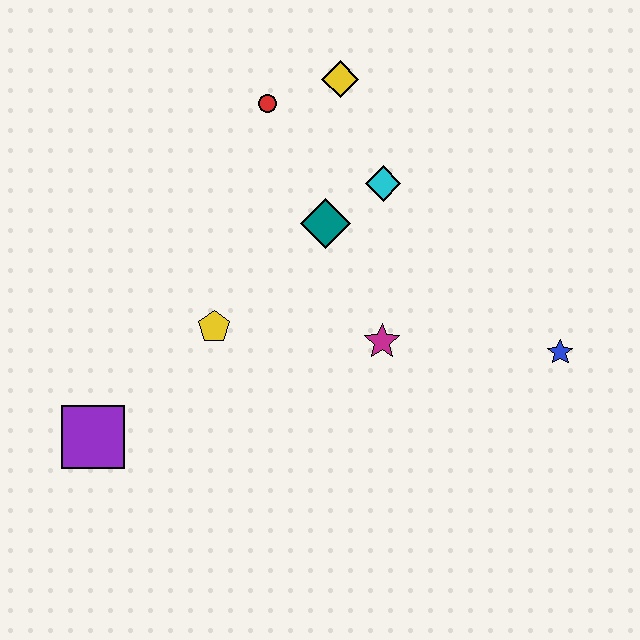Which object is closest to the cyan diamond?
The teal diamond is closest to the cyan diamond.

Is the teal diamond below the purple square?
No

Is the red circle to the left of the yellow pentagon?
No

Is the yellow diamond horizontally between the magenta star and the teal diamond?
Yes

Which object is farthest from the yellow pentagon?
The blue star is farthest from the yellow pentagon.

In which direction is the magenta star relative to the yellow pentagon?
The magenta star is to the right of the yellow pentagon.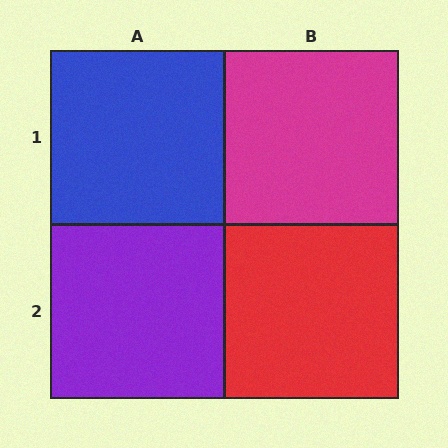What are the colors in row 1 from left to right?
Blue, magenta.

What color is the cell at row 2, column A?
Purple.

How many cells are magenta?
1 cell is magenta.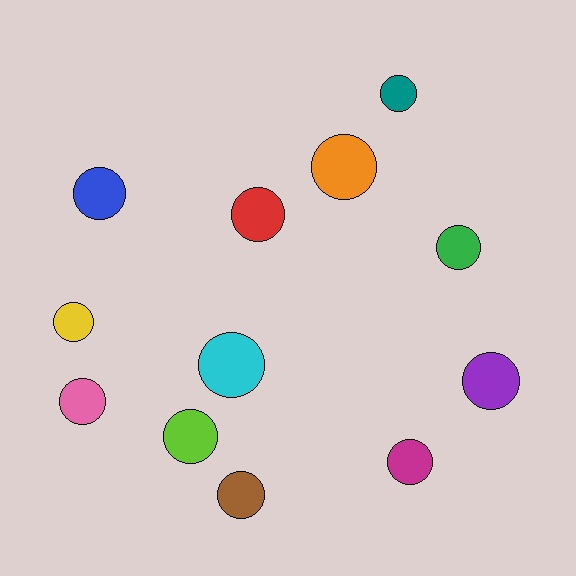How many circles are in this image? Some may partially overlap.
There are 12 circles.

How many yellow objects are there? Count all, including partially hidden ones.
There is 1 yellow object.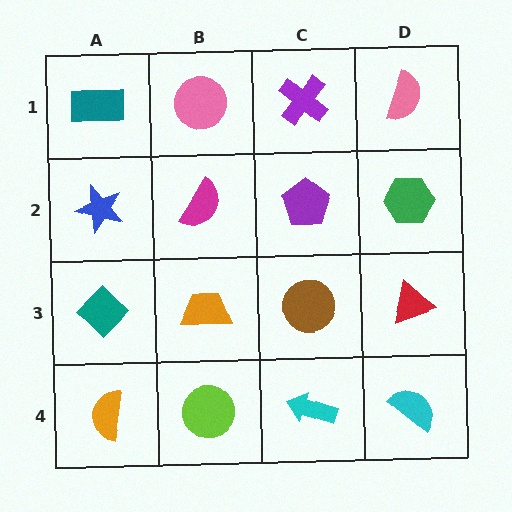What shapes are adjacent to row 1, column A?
A blue star (row 2, column A), a pink circle (row 1, column B).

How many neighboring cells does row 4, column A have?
2.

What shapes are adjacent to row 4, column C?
A brown circle (row 3, column C), a lime circle (row 4, column B), a cyan semicircle (row 4, column D).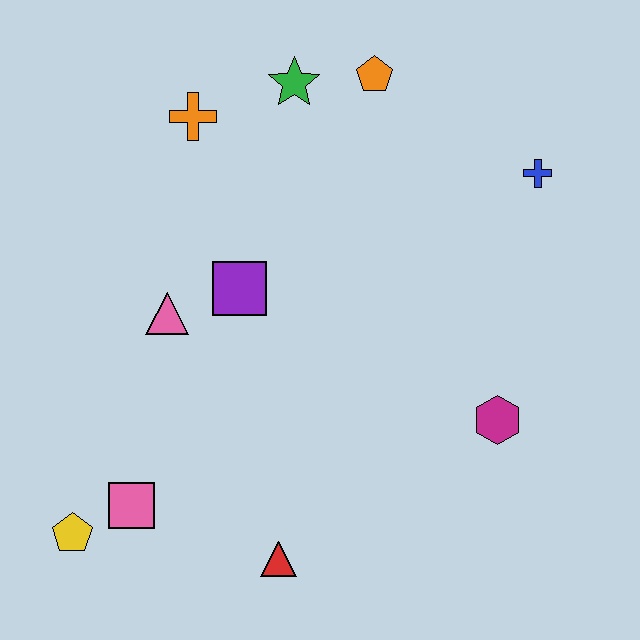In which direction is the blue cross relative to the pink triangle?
The blue cross is to the right of the pink triangle.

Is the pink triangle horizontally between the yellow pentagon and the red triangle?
Yes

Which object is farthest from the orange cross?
The red triangle is farthest from the orange cross.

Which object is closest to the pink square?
The yellow pentagon is closest to the pink square.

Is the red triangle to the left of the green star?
Yes